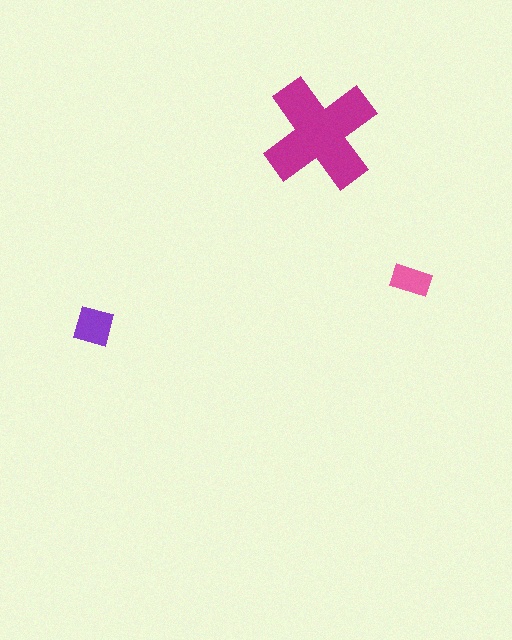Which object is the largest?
The magenta cross.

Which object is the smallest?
The pink rectangle.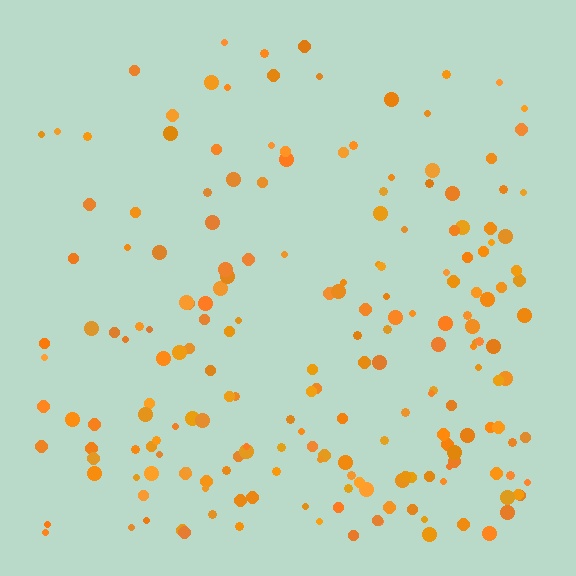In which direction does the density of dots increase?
From top to bottom, with the bottom side densest.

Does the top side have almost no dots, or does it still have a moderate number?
Still a moderate number, just noticeably fewer than the bottom.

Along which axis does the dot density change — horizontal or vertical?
Vertical.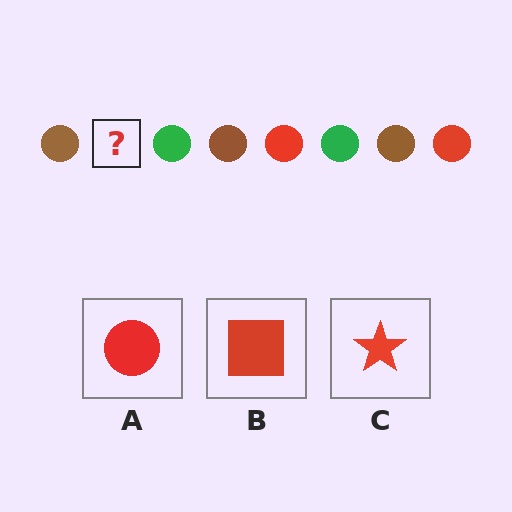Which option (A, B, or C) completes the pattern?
A.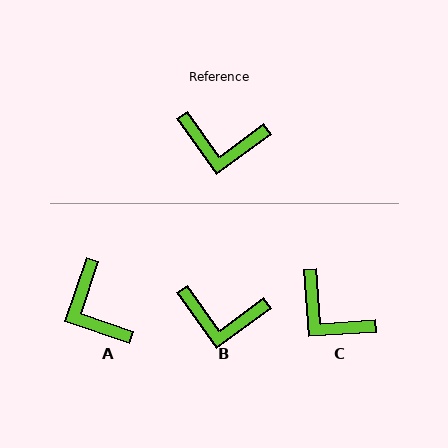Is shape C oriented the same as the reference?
No, it is off by about 31 degrees.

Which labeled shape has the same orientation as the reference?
B.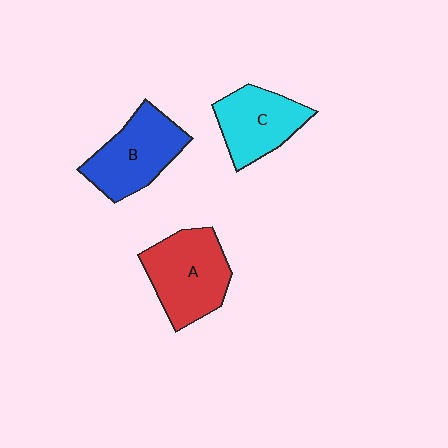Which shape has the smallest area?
Shape C (cyan).